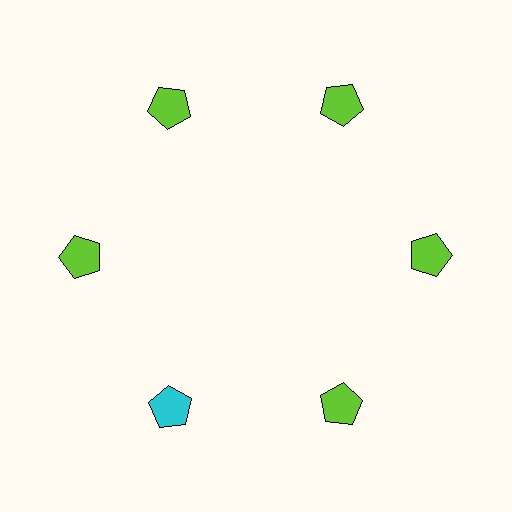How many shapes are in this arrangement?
There are 6 shapes arranged in a ring pattern.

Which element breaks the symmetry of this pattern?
The cyan pentagon at roughly the 7 o'clock position breaks the symmetry. All other shapes are lime pentagons.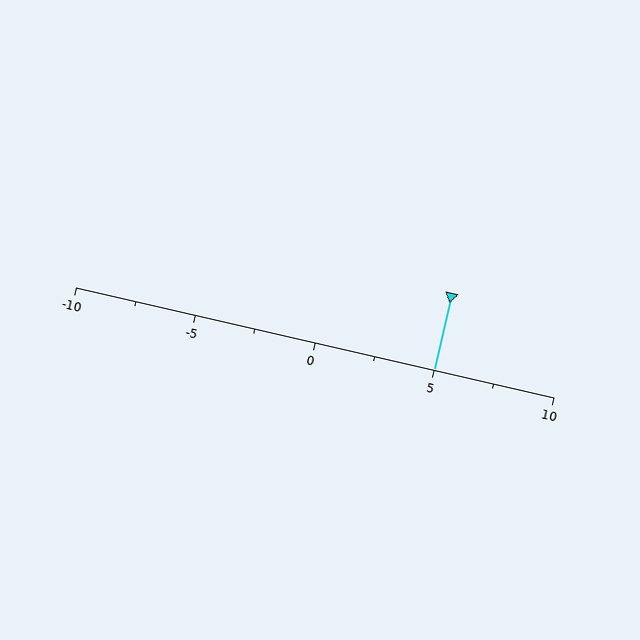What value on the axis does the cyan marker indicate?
The marker indicates approximately 5.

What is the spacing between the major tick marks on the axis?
The major ticks are spaced 5 apart.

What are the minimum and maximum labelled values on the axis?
The axis runs from -10 to 10.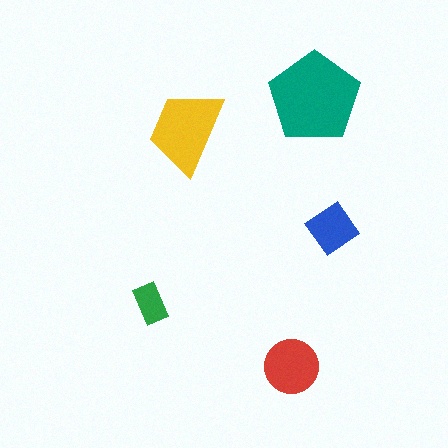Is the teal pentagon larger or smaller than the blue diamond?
Larger.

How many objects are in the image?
There are 5 objects in the image.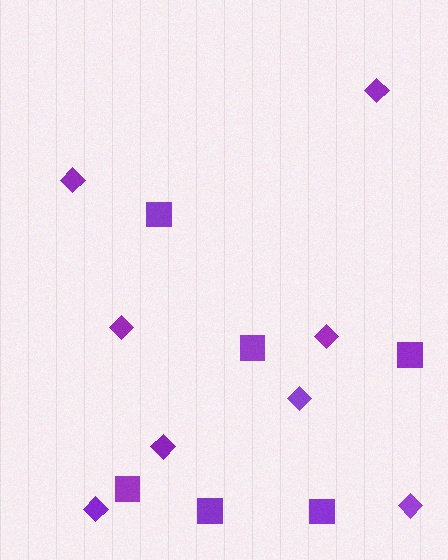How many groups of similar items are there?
There are 2 groups: one group of diamonds (8) and one group of squares (6).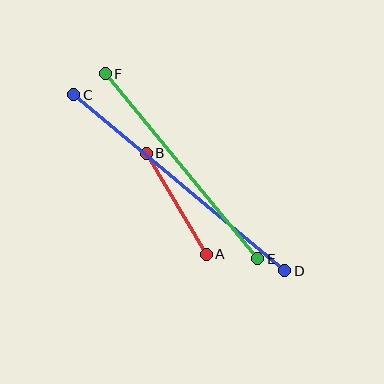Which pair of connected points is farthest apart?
Points C and D are farthest apart.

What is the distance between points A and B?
The distance is approximately 118 pixels.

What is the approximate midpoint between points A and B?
The midpoint is at approximately (176, 204) pixels.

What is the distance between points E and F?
The distance is approximately 240 pixels.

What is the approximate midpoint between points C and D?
The midpoint is at approximately (179, 183) pixels.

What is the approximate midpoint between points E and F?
The midpoint is at approximately (181, 166) pixels.